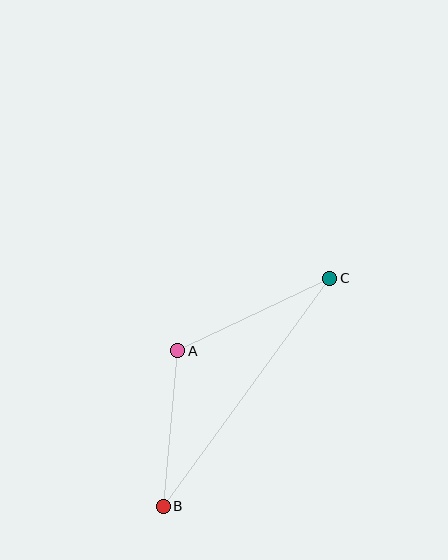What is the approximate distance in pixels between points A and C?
The distance between A and C is approximately 168 pixels.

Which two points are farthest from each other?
Points B and C are farthest from each other.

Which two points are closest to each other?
Points A and B are closest to each other.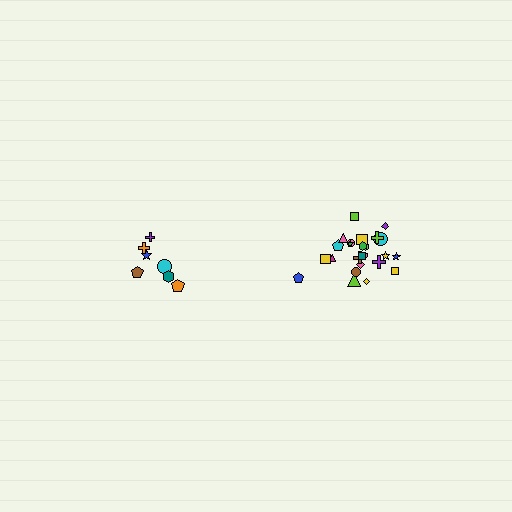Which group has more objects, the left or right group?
The right group.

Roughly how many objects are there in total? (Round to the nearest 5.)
Roughly 30 objects in total.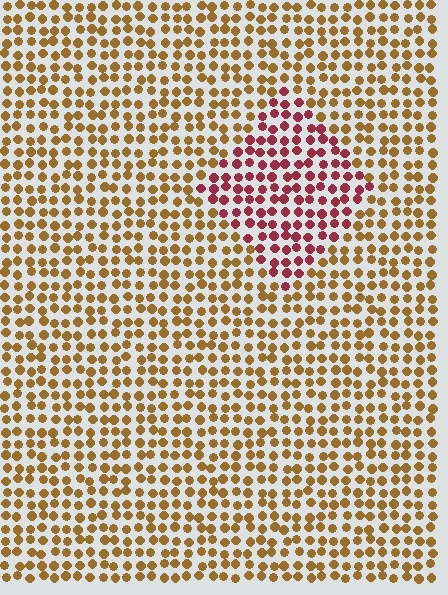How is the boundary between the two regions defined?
The boundary is defined purely by a slight shift in hue (about 52 degrees). Spacing, size, and orientation are identical on both sides.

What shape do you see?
I see a diamond.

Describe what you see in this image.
The image is filled with small brown elements in a uniform arrangement. A diamond-shaped region is visible where the elements are tinted to a slightly different hue, forming a subtle color boundary.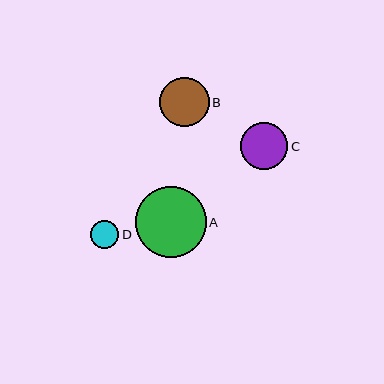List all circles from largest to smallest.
From largest to smallest: A, B, C, D.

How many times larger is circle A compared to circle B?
Circle A is approximately 1.4 times the size of circle B.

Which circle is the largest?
Circle A is the largest with a size of approximately 71 pixels.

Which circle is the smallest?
Circle D is the smallest with a size of approximately 28 pixels.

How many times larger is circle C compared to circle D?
Circle C is approximately 1.7 times the size of circle D.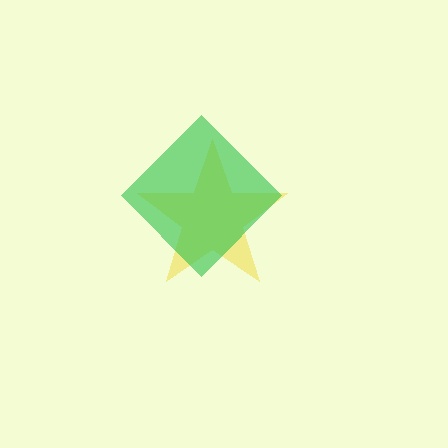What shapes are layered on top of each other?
The layered shapes are: a yellow star, a green diamond.